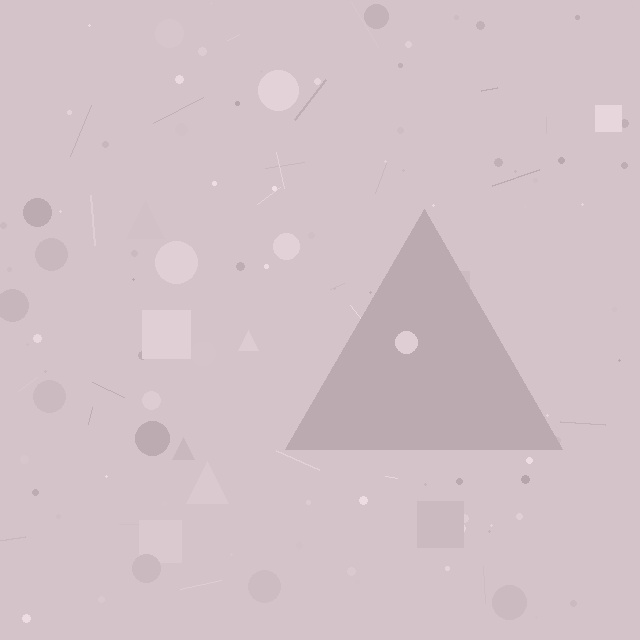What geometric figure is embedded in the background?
A triangle is embedded in the background.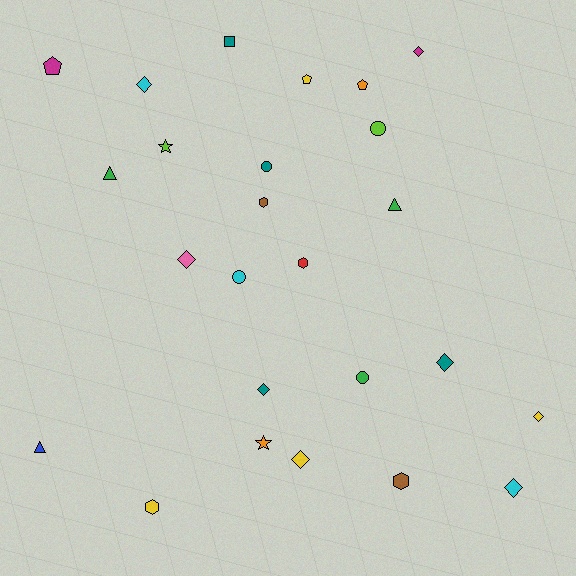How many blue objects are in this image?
There is 1 blue object.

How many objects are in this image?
There are 25 objects.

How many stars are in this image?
There are 2 stars.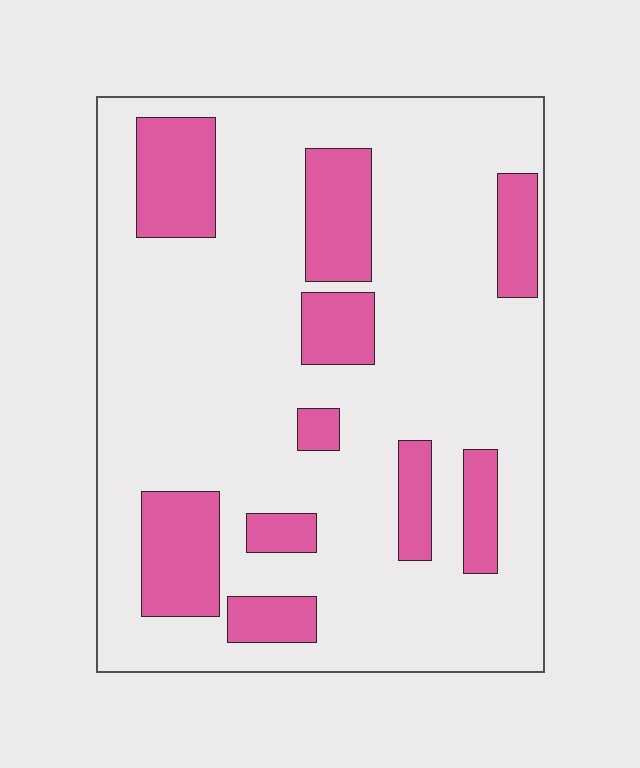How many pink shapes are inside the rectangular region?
10.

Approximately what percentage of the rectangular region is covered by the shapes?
Approximately 20%.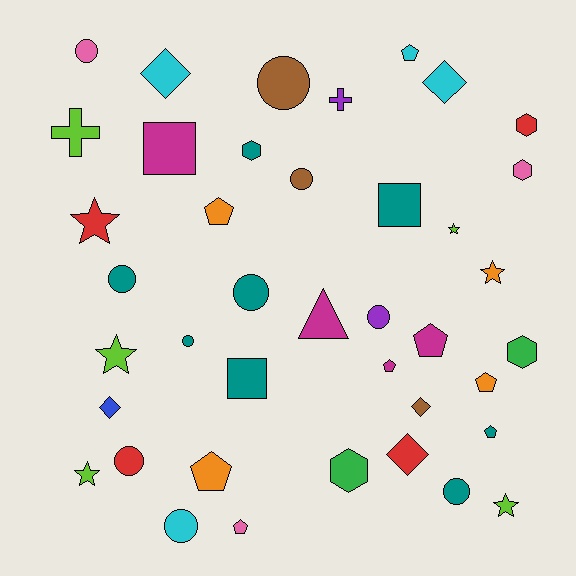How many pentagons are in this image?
There are 8 pentagons.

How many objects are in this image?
There are 40 objects.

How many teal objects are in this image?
There are 8 teal objects.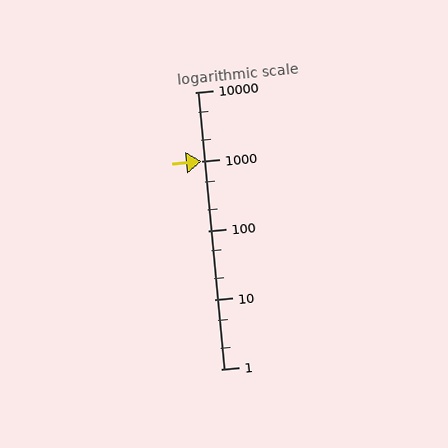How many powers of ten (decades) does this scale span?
The scale spans 4 decades, from 1 to 10000.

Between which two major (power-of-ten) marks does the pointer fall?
The pointer is between 1000 and 10000.